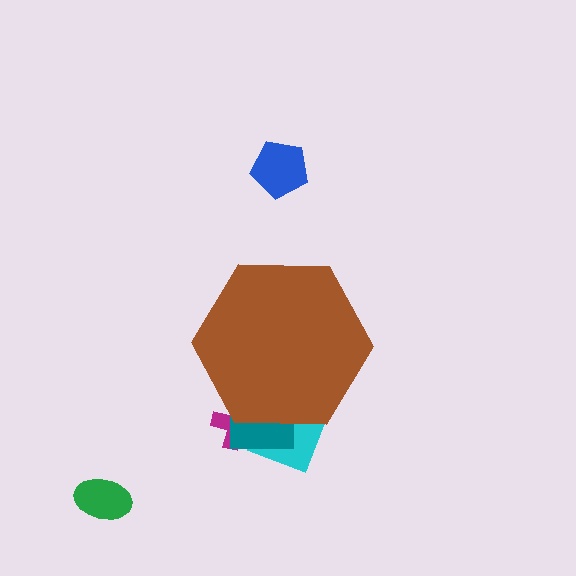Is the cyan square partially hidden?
Yes, the cyan square is partially hidden behind the brown hexagon.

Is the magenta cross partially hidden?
Yes, the magenta cross is partially hidden behind the brown hexagon.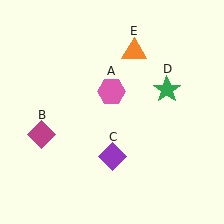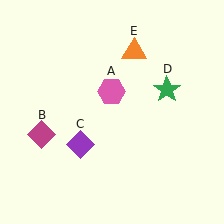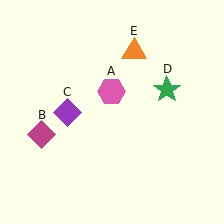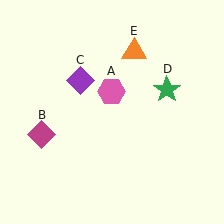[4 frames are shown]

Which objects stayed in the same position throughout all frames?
Pink hexagon (object A) and magenta diamond (object B) and green star (object D) and orange triangle (object E) remained stationary.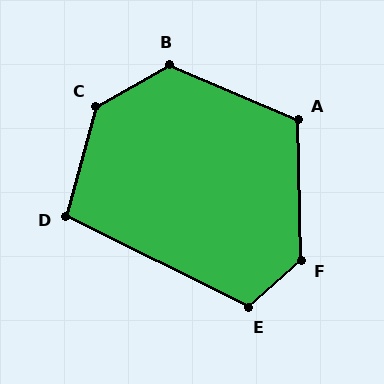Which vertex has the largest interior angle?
C, at approximately 135 degrees.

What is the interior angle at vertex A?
Approximately 114 degrees (obtuse).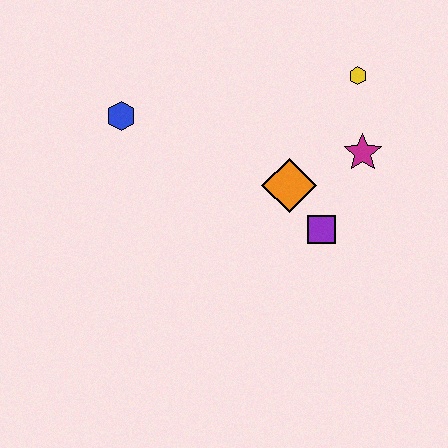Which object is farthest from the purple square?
The blue hexagon is farthest from the purple square.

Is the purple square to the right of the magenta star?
No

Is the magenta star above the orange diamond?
Yes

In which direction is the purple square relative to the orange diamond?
The purple square is below the orange diamond.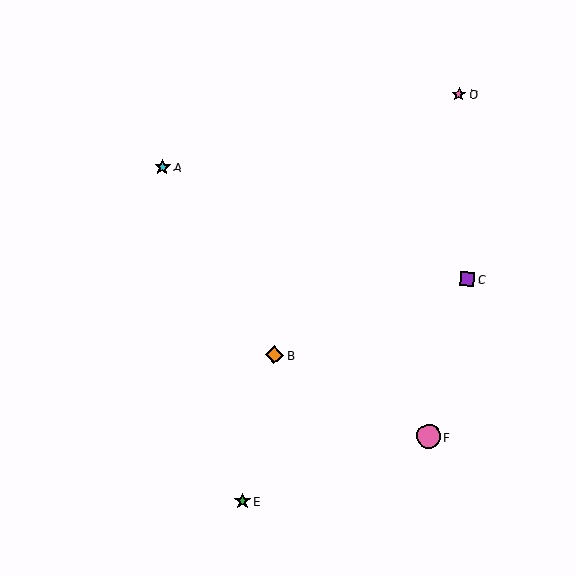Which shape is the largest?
The pink circle (labeled F) is the largest.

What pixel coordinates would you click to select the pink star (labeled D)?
Click at (459, 94) to select the pink star D.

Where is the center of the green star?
The center of the green star is at (242, 501).